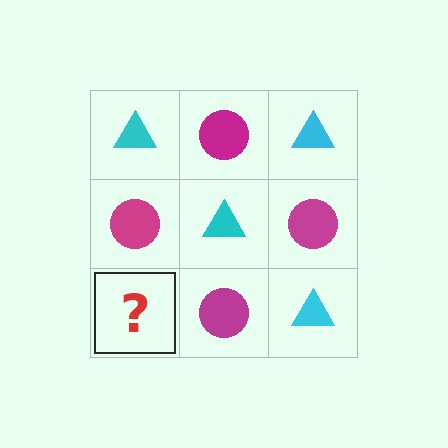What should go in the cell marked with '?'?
The missing cell should contain a cyan triangle.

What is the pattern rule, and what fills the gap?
The rule is that it alternates cyan triangle and magenta circle in a checkerboard pattern. The gap should be filled with a cyan triangle.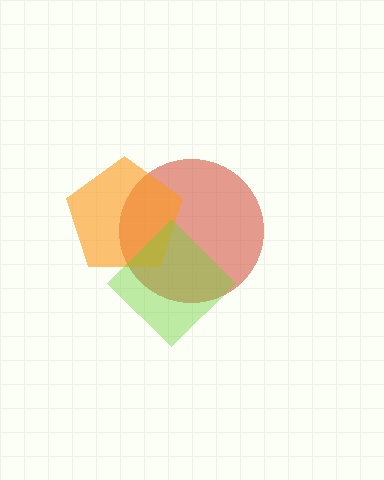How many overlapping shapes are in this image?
There are 3 overlapping shapes in the image.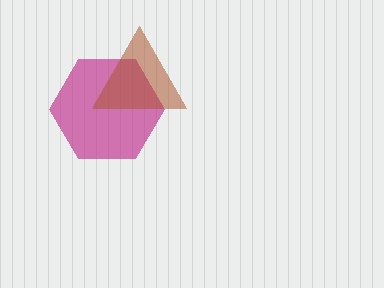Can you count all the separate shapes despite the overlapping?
Yes, there are 2 separate shapes.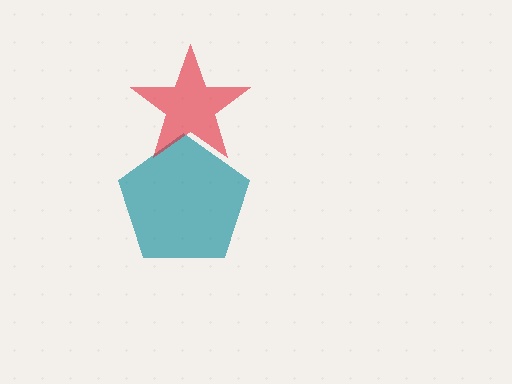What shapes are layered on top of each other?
The layered shapes are: a teal pentagon, a red star.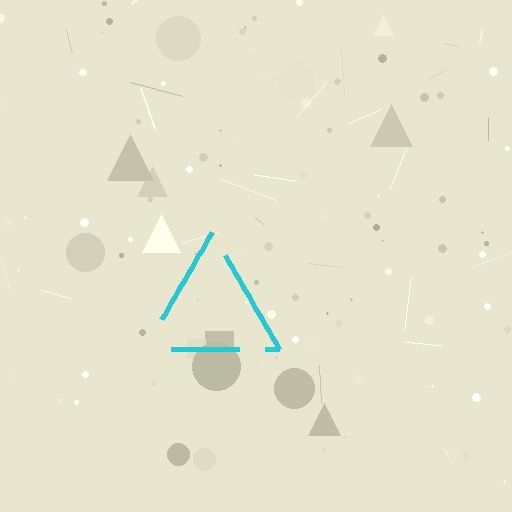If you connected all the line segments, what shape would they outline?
They would outline a triangle.